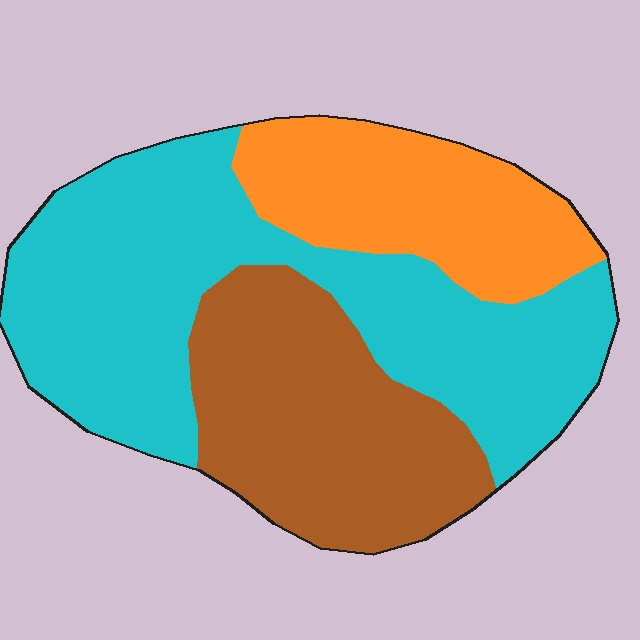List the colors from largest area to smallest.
From largest to smallest: cyan, brown, orange.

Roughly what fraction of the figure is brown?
Brown covers roughly 30% of the figure.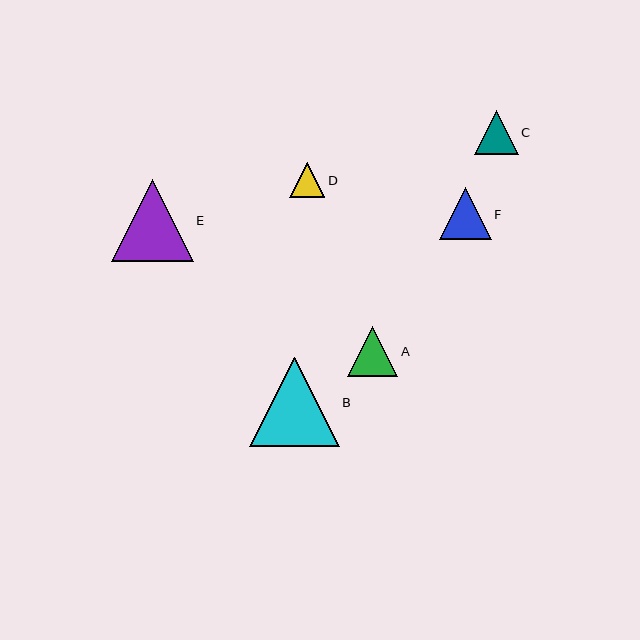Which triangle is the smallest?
Triangle D is the smallest with a size of approximately 35 pixels.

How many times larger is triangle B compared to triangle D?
Triangle B is approximately 2.6 times the size of triangle D.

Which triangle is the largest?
Triangle B is the largest with a size of approximately 89 pixels.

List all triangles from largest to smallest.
From largest to smallest: B, E, F, A, C, D.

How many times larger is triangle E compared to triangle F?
Triangle E is approximately 1.6 times the size of triangle F.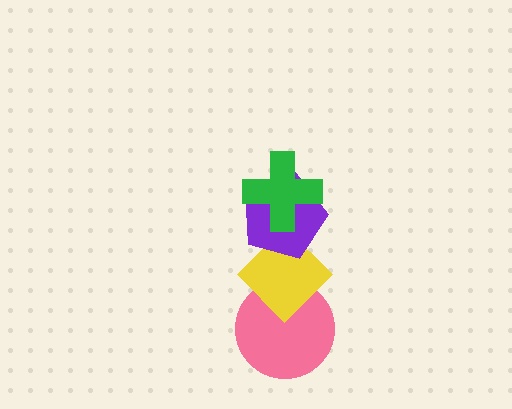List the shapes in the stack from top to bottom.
From top to bottom: the green cross, the purple pentagon, the yellow diamond, the pink circle.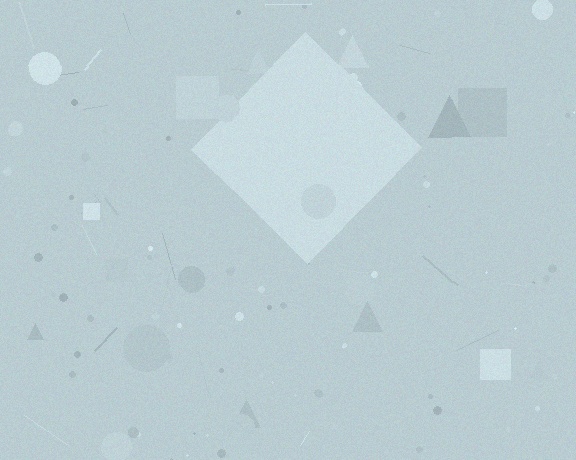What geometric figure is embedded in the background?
A diamond is embedded in the background.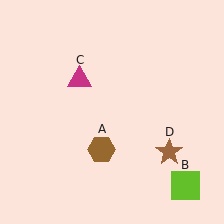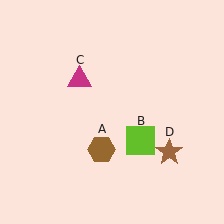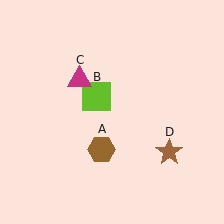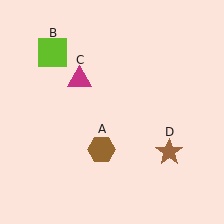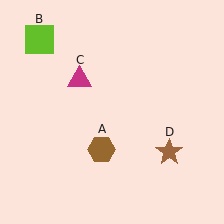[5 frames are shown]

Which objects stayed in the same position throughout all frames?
Brown hexagon (object A) and magenta triangle (object C) and brown star (object D) remained stationary.